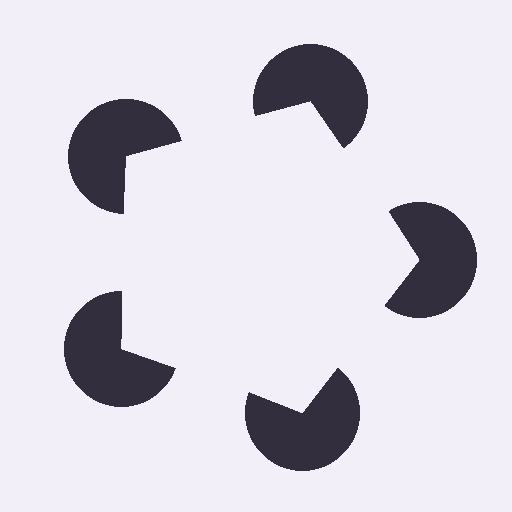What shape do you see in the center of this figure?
An illusory pentagon — its edges are inferred from the aligned wedge cuts in the pac-man discs, not physically drawn.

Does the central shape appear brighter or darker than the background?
It typically appears slightly brighter than the background, even though no actual brightness change is drawn.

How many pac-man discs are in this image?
There are 5 — one at each vertex of the illusory pentagon.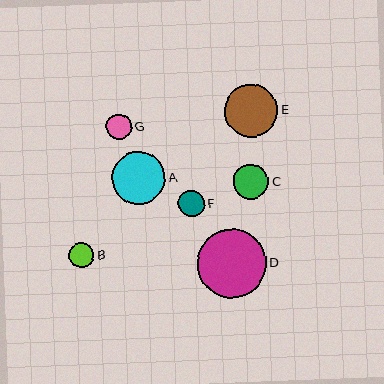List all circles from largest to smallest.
From largest to smallest: D, E, A, C, F, G, B.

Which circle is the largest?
Circle D is the largest with a size of approximately 69 pixels.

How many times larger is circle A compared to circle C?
Circle A is approximately 1.5 times the size of circle C.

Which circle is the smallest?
Circle B is the smallest with a size of approximately 25 pixels.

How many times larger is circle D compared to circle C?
Circle D is approximately 1.9 times the size of circle C.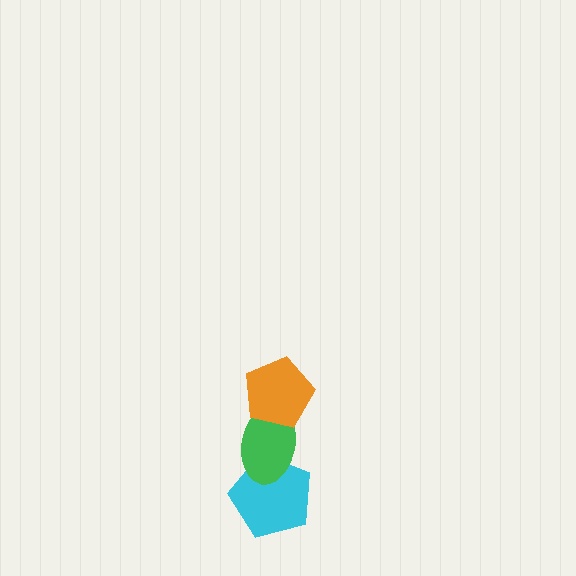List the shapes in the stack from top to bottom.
From top to bottom: the orange pentagon, the green ellipse, the cyan pentagon.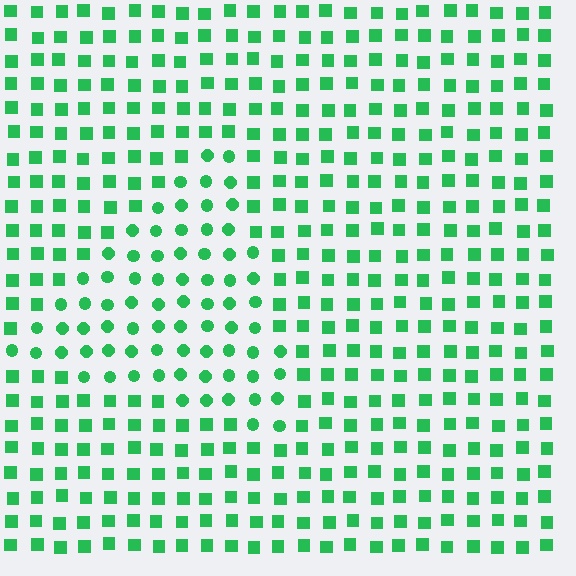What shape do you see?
I see a triangle.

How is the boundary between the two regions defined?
The boundary is defined by a change in element shape: circles inside vs. squares outside. All elements share the same color and spacing.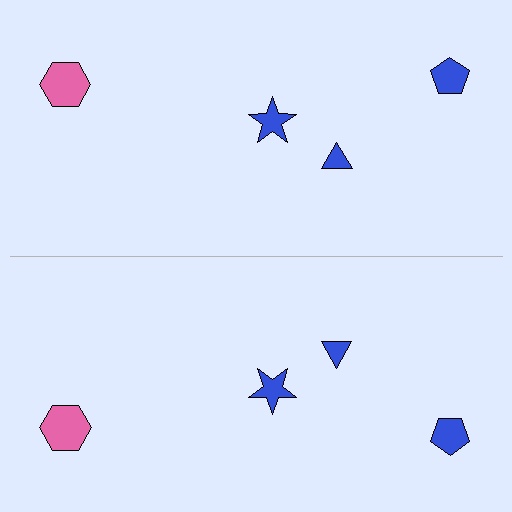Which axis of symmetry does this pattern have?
The pattern has a horizontal axis of symmetry running through the center of the image.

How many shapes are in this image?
There are 8 shapes in this image.